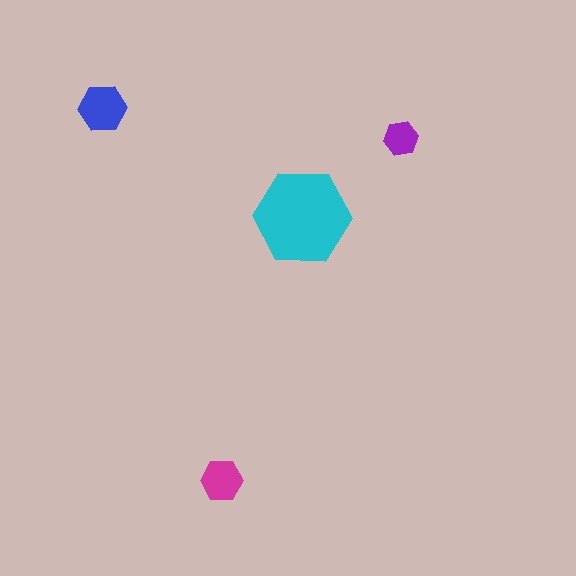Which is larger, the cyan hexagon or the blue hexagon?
The cyan one.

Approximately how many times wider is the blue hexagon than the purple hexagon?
About 1.5 times wider.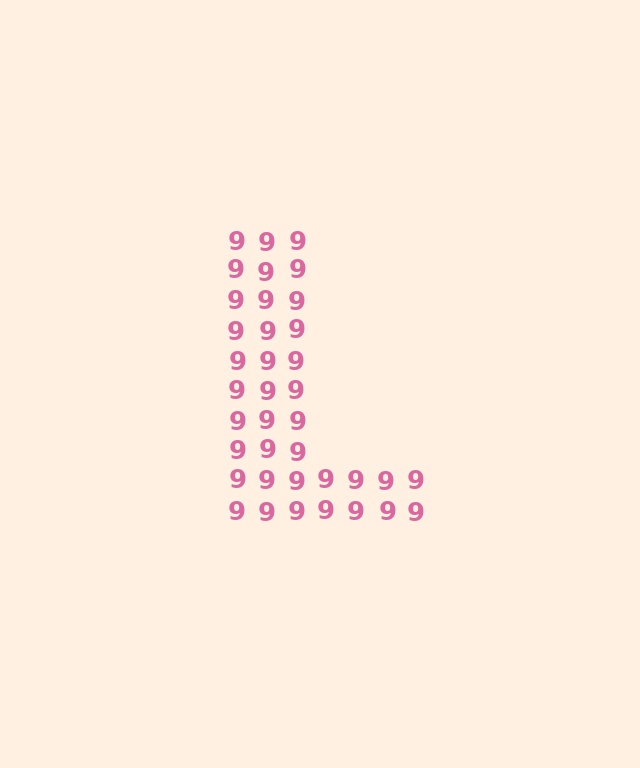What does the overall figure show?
The overall figure shows the letter L.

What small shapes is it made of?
It is made of small digit 9's.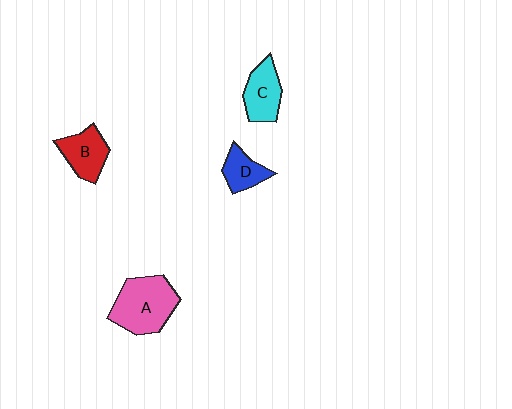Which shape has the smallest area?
Shape D (blue).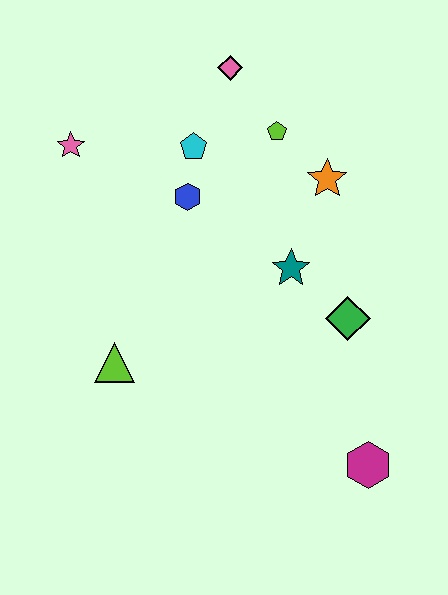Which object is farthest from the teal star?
The pink star is farthest from the teal star.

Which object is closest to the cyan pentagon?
The blue hexagon is closest to the cyan pentagon.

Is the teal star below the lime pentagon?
Yes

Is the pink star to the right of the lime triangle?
No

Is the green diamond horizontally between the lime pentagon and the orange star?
No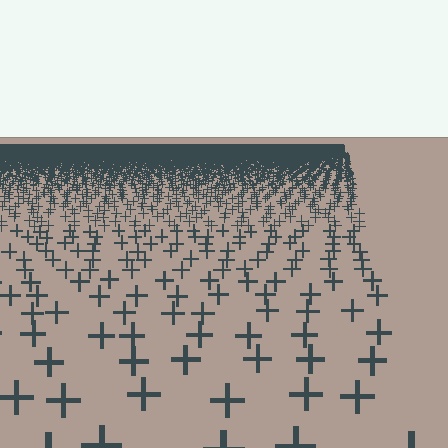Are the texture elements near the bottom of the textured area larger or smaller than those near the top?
Larger. Near the bottom, elements are closer to the viewer and appear at a bigger on-screen size.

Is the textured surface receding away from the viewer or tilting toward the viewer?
The surface is receding away from the viewer. Texture elements get smaller and denser toward the top.